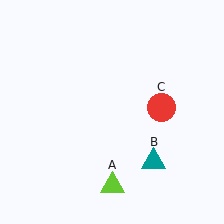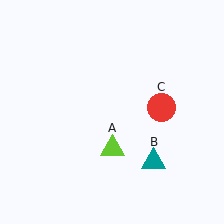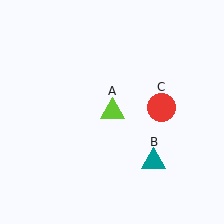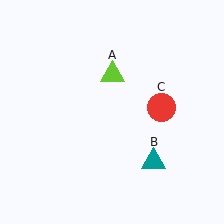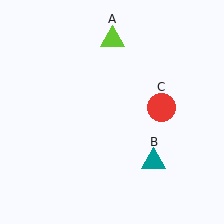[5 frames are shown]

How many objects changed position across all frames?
1 object changed position: lime triangle (object A).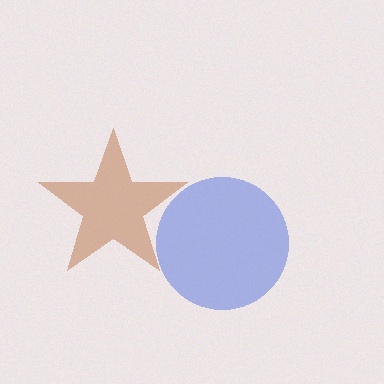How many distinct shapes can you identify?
There are 2 distinct shapes: a brown star, a blue circle.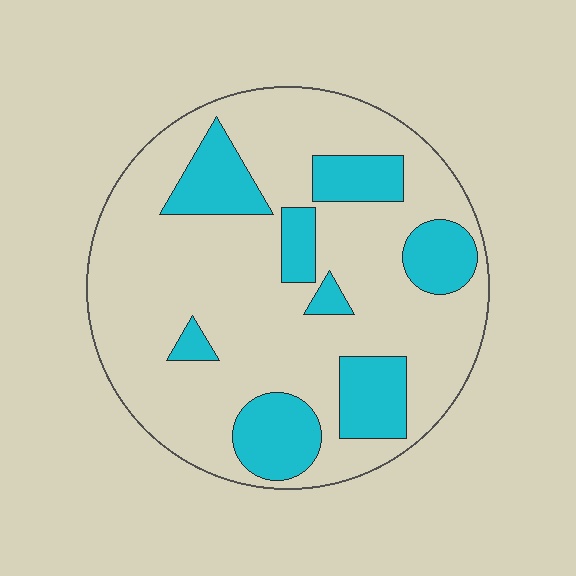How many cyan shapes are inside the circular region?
8.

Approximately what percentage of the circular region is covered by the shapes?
Approximately 25%.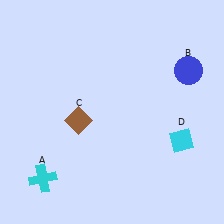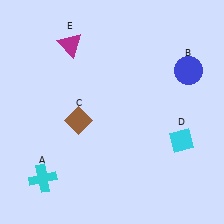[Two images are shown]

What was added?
A magenta triangle (E) was added in Image 2.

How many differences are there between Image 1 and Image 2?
There is 1 difference between the two images.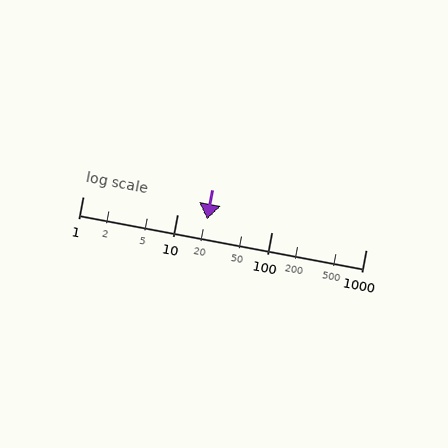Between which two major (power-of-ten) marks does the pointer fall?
The pointer is between 10 and 100.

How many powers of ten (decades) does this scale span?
The scale spans 3 decades, from 1 to 1000.